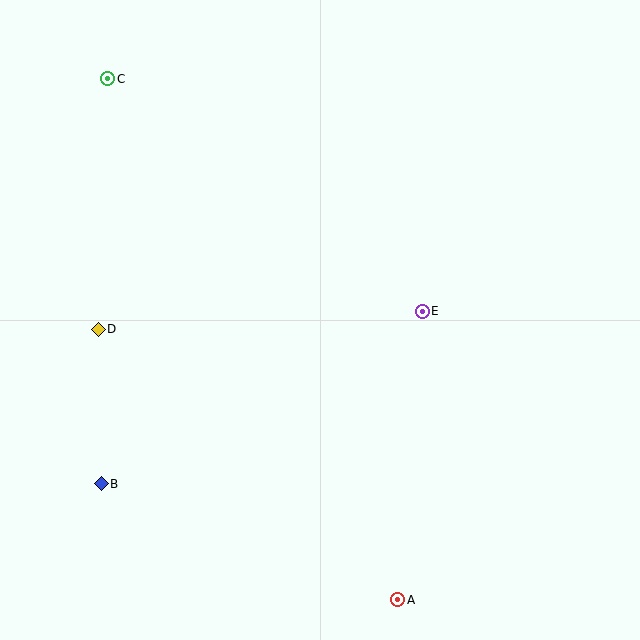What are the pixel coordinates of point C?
Point C is at (108, 79).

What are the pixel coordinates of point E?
Point E is at (422, 311).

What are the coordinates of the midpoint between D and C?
The midpoint between D and C is at (103, 204).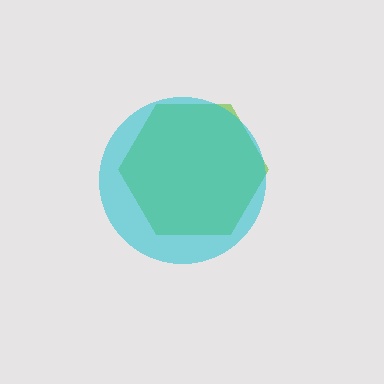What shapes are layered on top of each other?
The layered shapes are: a lime hexagon, a cyan circle.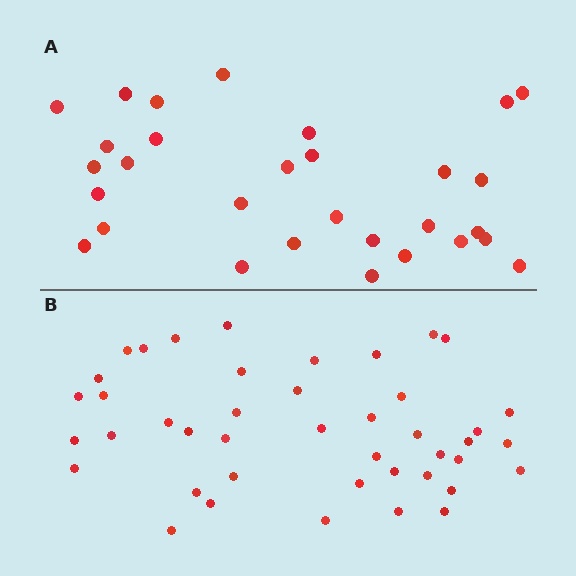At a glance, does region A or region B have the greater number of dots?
Region B (the bottom region) has more dots.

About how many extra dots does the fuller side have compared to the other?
Region B has approximately 15 more dots than region A.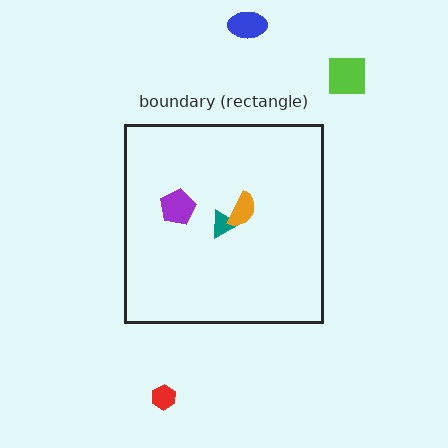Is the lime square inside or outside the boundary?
Outside.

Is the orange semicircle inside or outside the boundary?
Inside.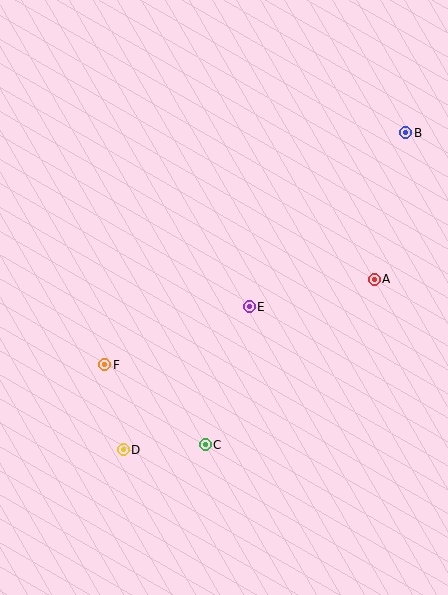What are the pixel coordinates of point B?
Point B is at (406, 133).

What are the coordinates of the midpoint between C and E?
The midpoint between C and E is at (227, 376).